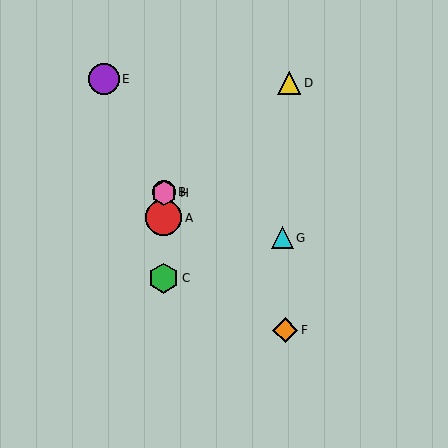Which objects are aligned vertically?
Objects A, B, C, H are aligned vertically.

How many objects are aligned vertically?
4 objects (A, B, C, H) are aligned vertically.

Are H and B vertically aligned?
Yes, both are at x≈164.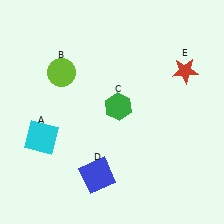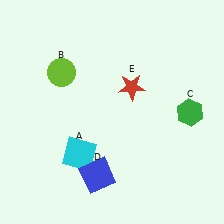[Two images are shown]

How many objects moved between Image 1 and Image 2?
3 objects moved between the two images.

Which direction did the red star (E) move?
The red star (E) moved left.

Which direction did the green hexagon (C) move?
The green hexagon (C) moved right.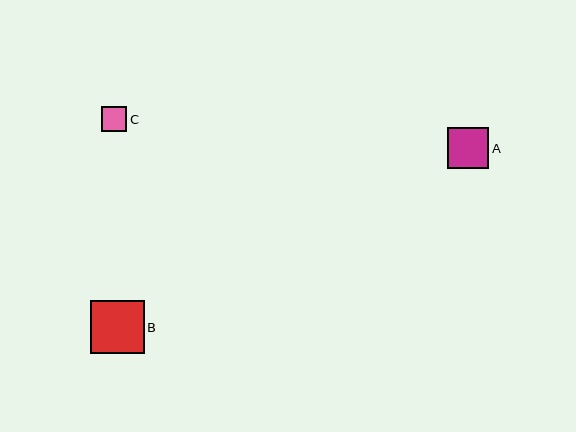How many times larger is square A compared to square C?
Square A is approximately 1.6 times the size of square C.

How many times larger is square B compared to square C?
Square B is approximately 2.1 times the size of square C.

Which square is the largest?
Square B is the largest with a size of approximately 54 pixels.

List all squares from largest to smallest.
From largest to smallest: B, A, C.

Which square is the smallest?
Square C is the smallest with a size of approximately 25 pixels.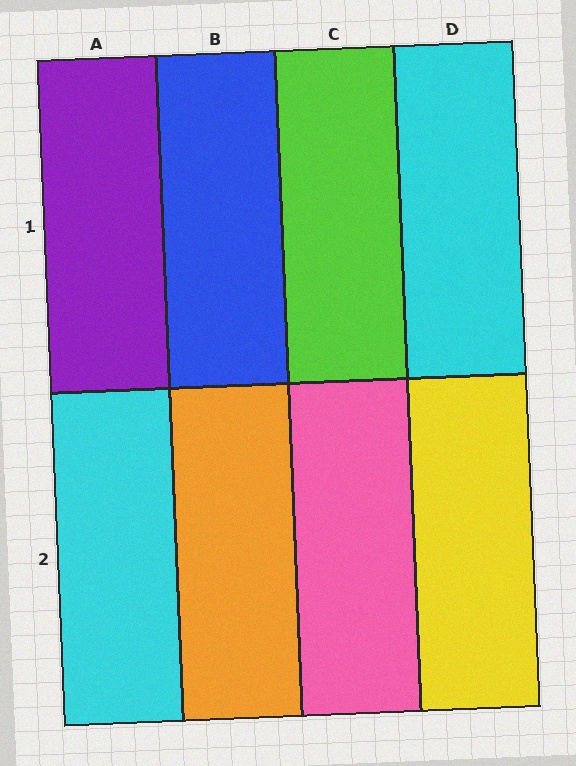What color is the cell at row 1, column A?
Purple.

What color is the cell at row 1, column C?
Lime.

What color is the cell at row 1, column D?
Cyan.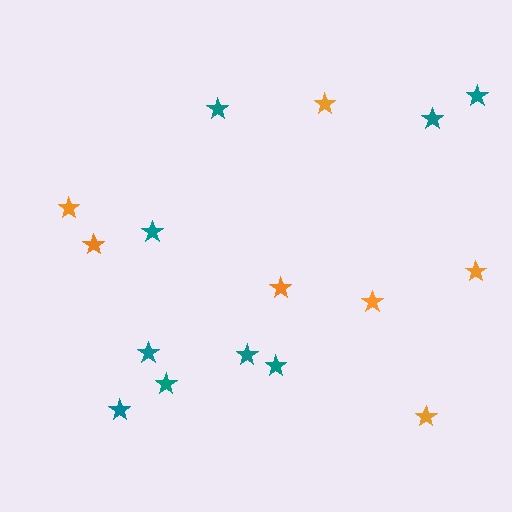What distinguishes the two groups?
There are 2 groups: one group of orange stars (7) and one group of teal stars (9).